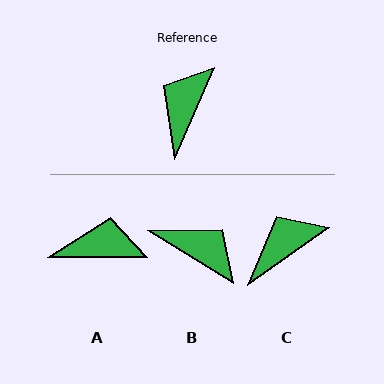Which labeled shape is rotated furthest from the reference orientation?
B, about 98 degrees away.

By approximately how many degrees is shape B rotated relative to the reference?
Approximately 98 degrees clockwise.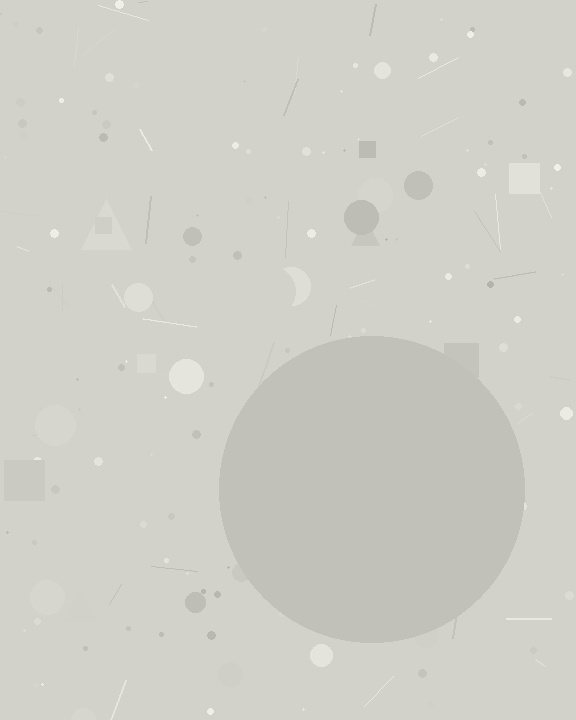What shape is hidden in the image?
A circle is hidden in the image.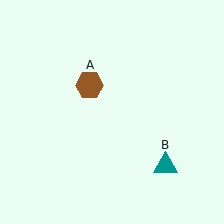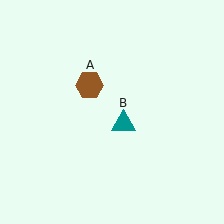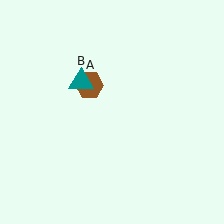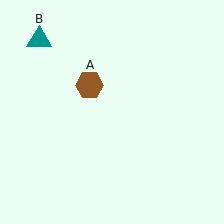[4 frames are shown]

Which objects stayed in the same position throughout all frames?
Brown hexagon (object A) remained stationary.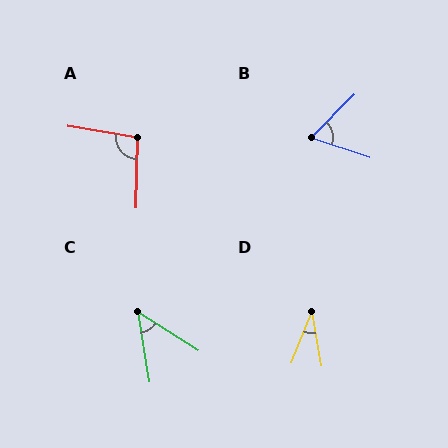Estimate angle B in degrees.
Approximately 63 degrees.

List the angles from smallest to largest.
D (32°), C (49°), B (63°), A (99°).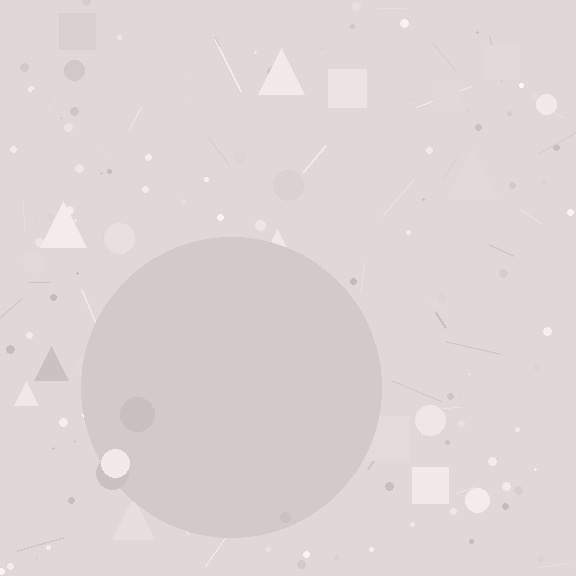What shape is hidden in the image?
A circle is hidden in the image.